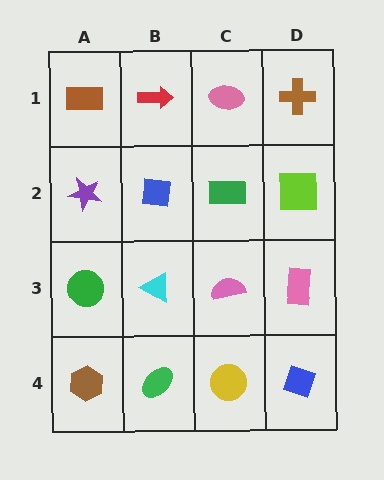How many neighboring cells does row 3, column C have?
4.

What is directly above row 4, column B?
A cyan triangle.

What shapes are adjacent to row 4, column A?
A green circle (row 3, column A), a green ellipse (row 4, column B).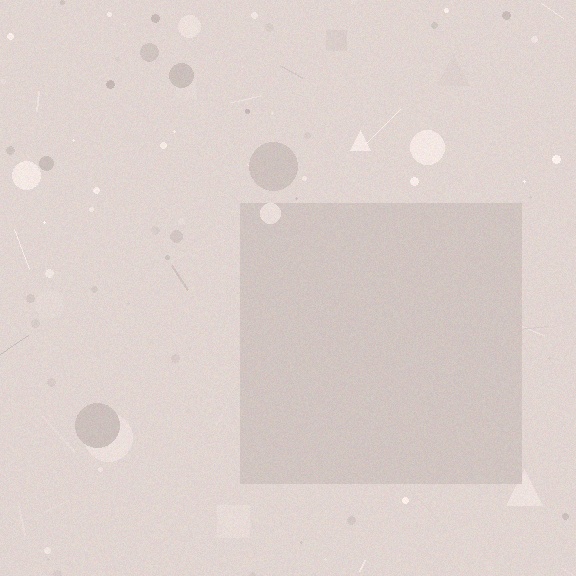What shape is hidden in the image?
A square is hidden in the image.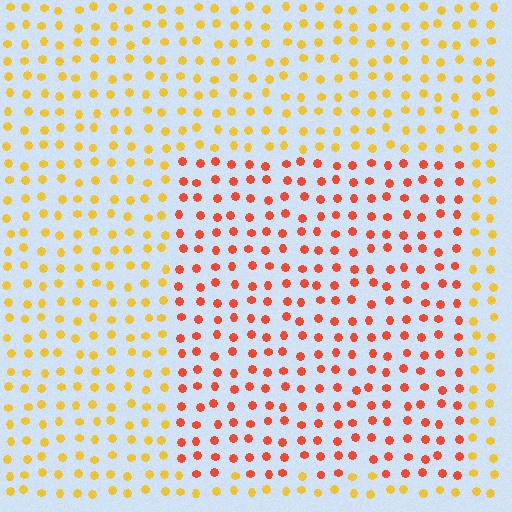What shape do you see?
I see a rectangle.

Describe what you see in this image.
The image is filled with small yellow elements in a uniform arrangement. A rectangle-shaped region is visible where the elements are tinted to a slightly different hue, forming a subtle color boundary.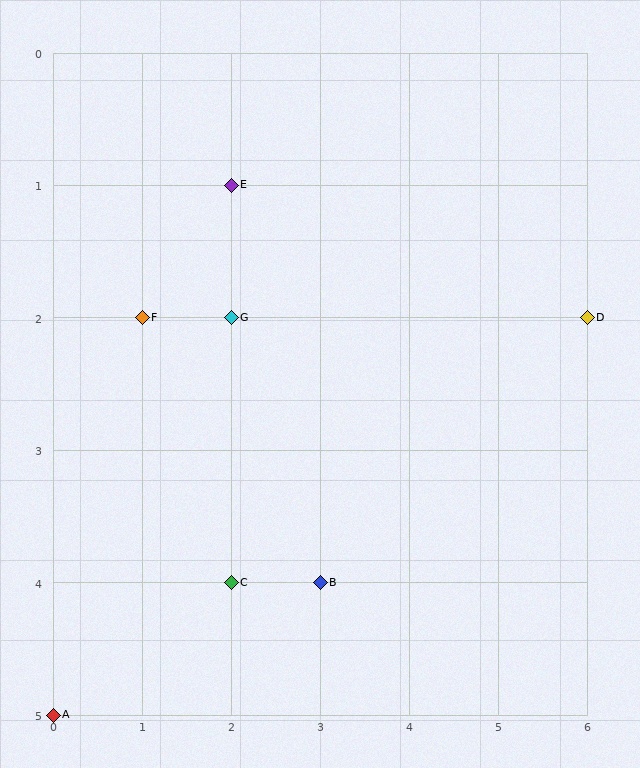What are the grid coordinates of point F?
Point F is at grid coordinates (1, 2).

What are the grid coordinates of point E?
Point E is at grid coordinates (2, 1).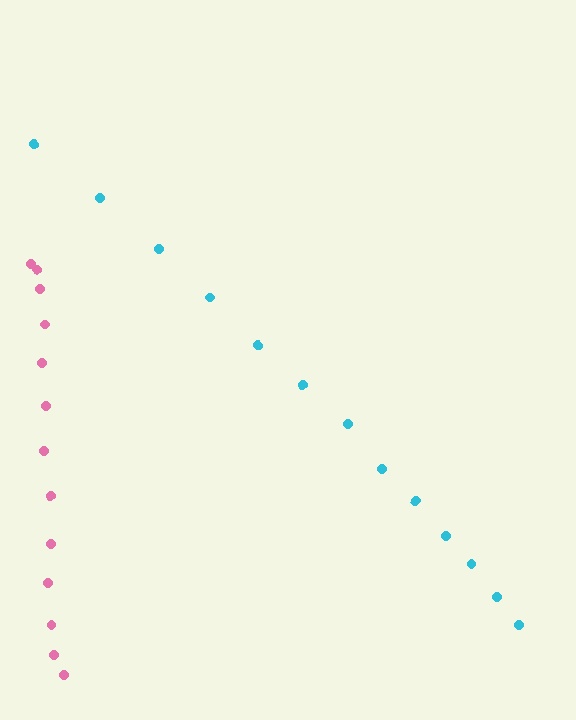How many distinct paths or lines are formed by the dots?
There are 2 distinct paths.